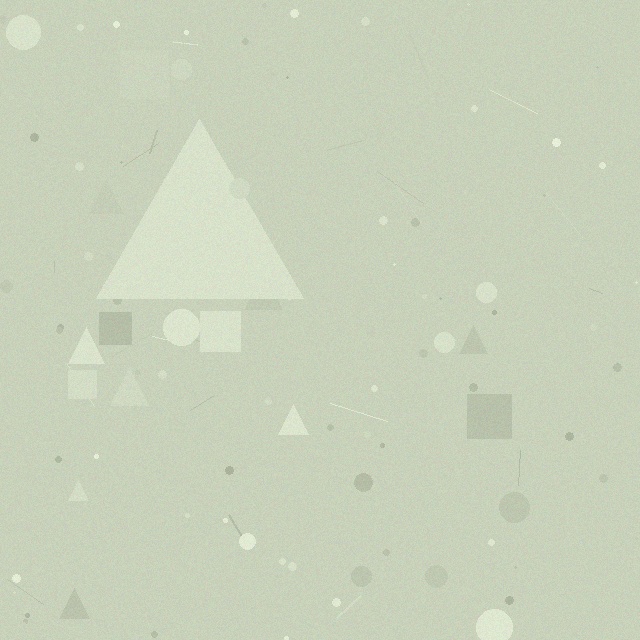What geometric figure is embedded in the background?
A triangle is embedded in the background.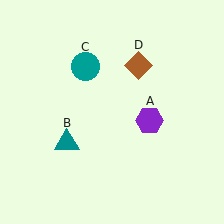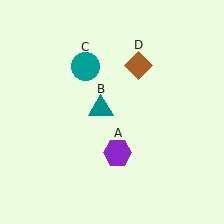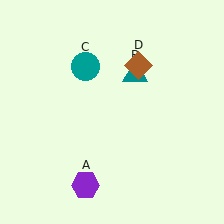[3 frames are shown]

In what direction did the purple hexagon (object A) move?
The purple hexagon (object A) moved down and to the left.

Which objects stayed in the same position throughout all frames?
Teal circle (object C) and brown diamond (object D) remained stationary.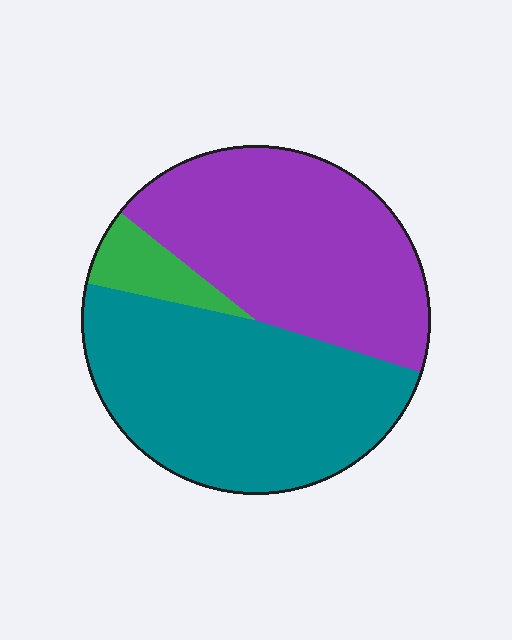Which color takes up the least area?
Green, at roughly 5%.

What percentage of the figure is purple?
Purple takes up between a third and a half of the figure.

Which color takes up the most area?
Teal, at roughly 50%.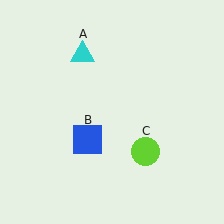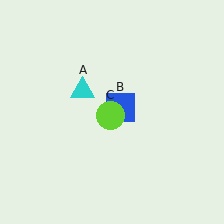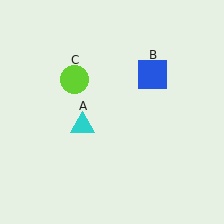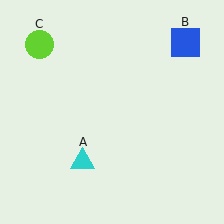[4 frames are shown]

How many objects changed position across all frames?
3 objects changed position: cyan triangle (object A), blue square (object B), lime circle (object C).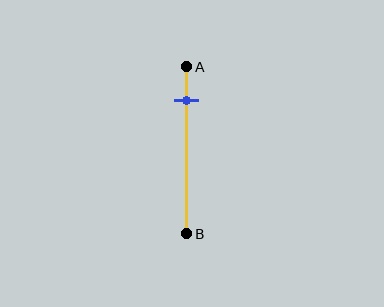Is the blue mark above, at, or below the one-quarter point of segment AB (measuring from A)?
The blue mark is above the one-quarter point of segment AB.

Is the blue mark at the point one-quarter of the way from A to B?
No, the mark is at about 20% from A, not at the 25% one-quarter point.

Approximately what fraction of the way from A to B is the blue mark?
The blue mark is approximately 20% of the way from A to B.